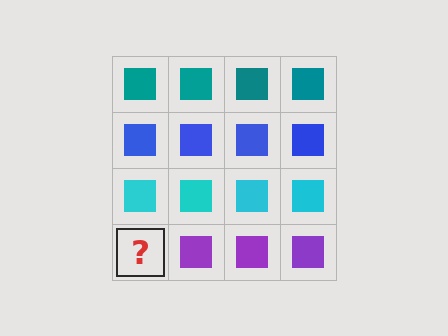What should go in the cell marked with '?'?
The missing cell should contain a purple square.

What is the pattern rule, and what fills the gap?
The rule is that each row has a consistent color. The gap should be filled with a purple square.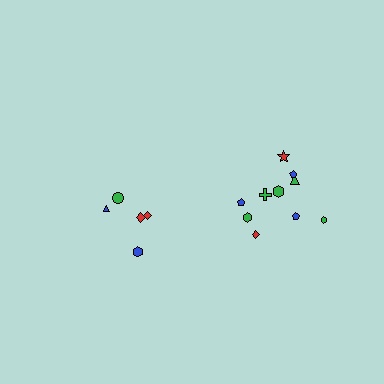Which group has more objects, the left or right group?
The right group.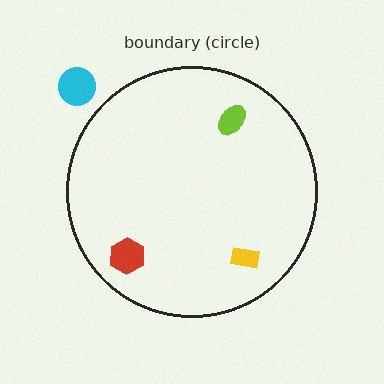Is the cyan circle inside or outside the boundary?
Outside.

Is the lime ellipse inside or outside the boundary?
Inside.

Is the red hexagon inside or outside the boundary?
Inside.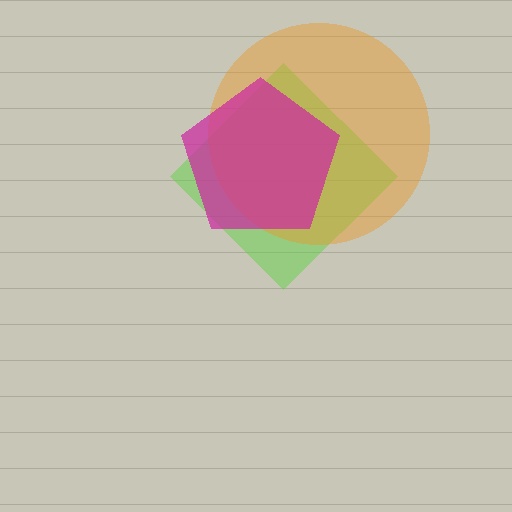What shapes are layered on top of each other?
The layered shapes are: a lime diamond, an orange circle, a magenta pentagon.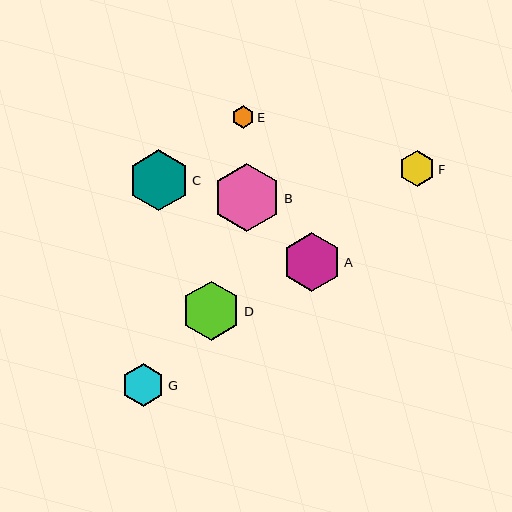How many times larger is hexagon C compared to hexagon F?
Hexagon C is approximately 1.7 times the size of hexagon F.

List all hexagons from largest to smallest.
From largest to smallest: B, C, D, A, G, F, E.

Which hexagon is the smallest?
Hexagon E is the smallest with a size of approximately 22 pixels.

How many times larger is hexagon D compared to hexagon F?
Hexagon D is approximately 1.7 times the size of hexagon F.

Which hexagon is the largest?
Hexagon B is the largest with a size of approximately 68 pixels.